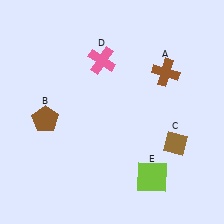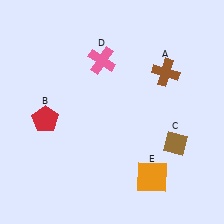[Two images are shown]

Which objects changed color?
B changed from brown to red. E changed from lime to orange.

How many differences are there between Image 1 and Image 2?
There are 2 differences between the two images.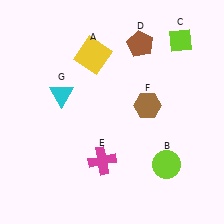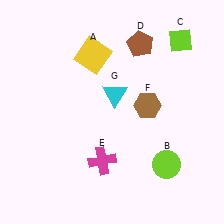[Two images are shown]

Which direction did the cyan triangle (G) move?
The cyan triangle (G) moved right.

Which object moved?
The cyan triangle (G) moved right.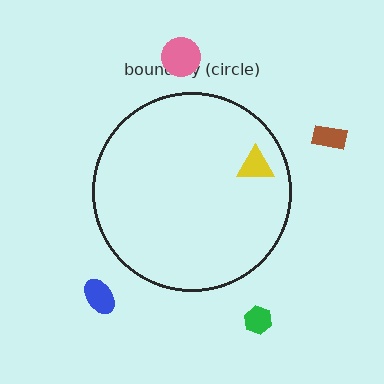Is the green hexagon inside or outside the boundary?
Outside.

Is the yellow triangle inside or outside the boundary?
Inside.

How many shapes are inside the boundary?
1 inside, 4 outside.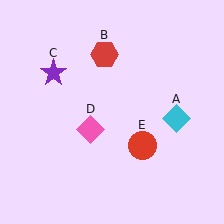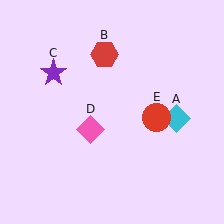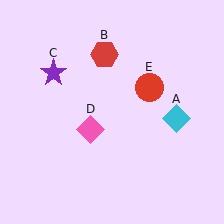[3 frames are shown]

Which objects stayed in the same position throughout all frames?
Cyan diamond (object A) and red hexagon (object B) and purple star (object C) and pink diamond (object D) remained stationary.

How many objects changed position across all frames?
1 object changed position: red circle (object E).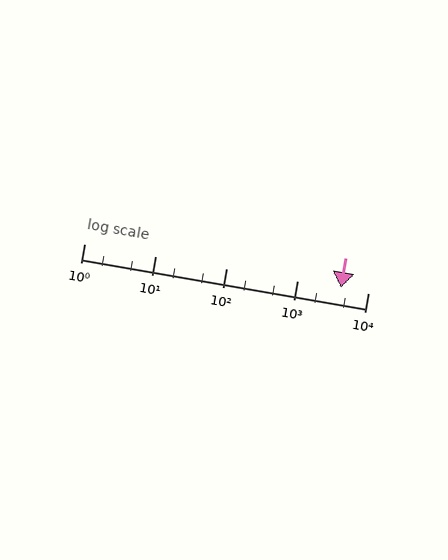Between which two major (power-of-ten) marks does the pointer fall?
The pointer is between 1000 and 10000.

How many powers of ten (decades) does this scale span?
The scale spans 4 decades, from 1 to 10000.